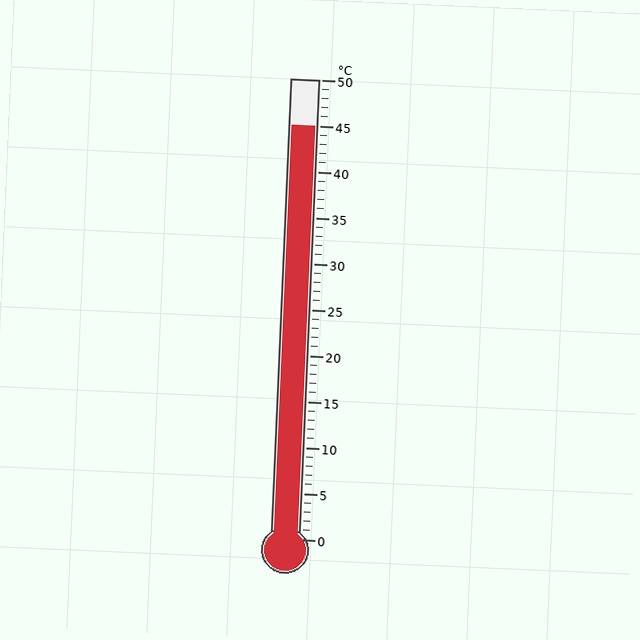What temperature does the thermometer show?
The thermometer shows approximately 45°C.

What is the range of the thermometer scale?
The thermometer scale ranges from 0°C to 50°C.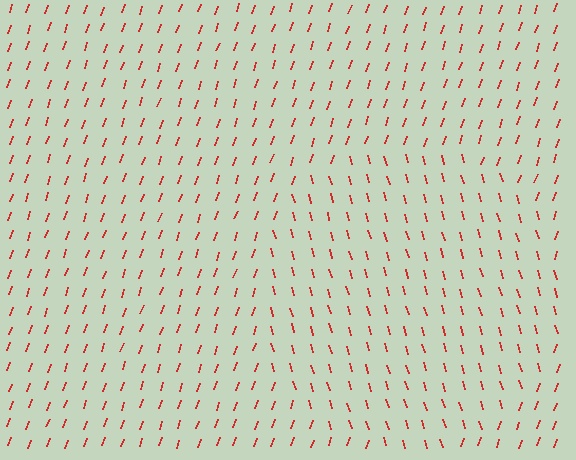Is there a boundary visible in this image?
Yes, there is a texture boundary formed by a change in line orientation.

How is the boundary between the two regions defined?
The boundary is defined purely by a change in line orientation (approximately 36 degrees difference). All lines are the same color and thickness.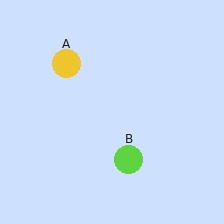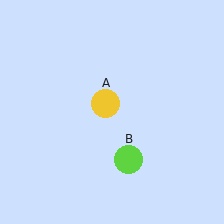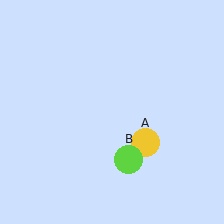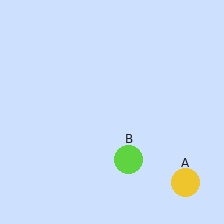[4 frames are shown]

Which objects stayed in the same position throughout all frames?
Lime circle (object B) remained stationary.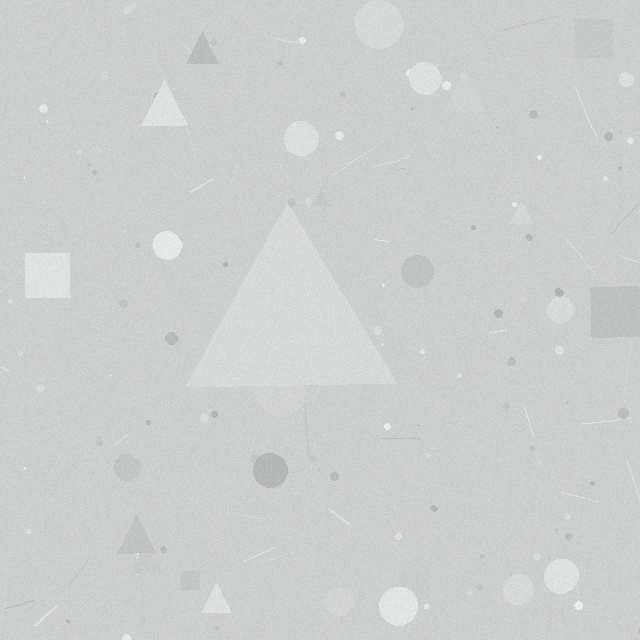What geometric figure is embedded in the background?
A triangle is embedded in the background.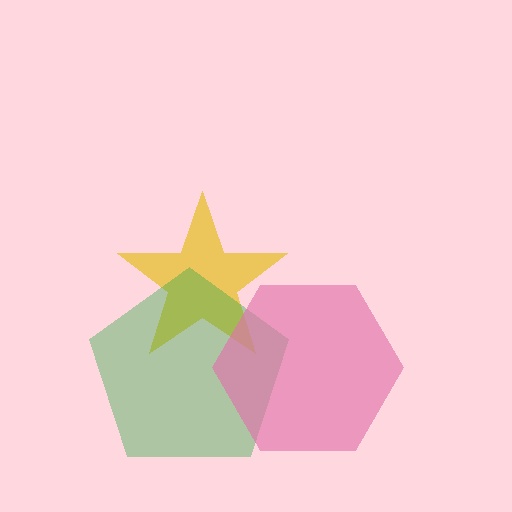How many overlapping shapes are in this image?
There are 3 overlapping shapes in the image.